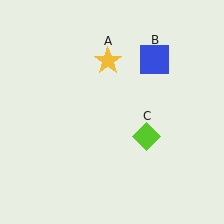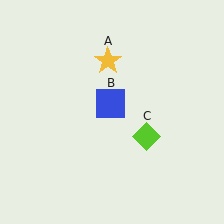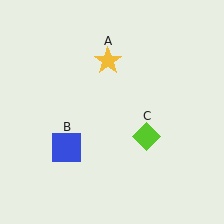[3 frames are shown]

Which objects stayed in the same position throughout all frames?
Yellow star (object A) and lime diamond (object C) remained stationary.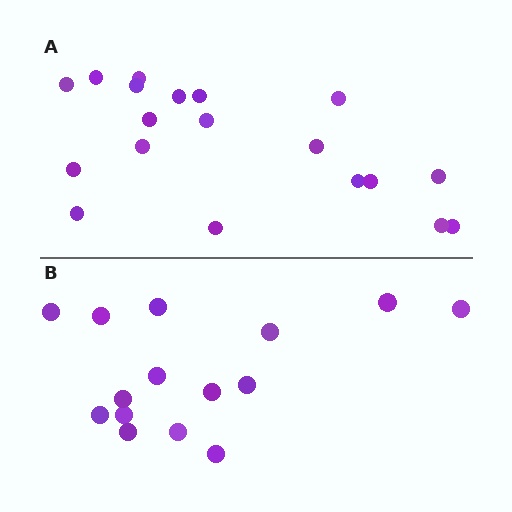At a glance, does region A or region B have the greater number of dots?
Region A (the top region) has more dots.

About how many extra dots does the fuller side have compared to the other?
Region A has about 4 more dots than region B.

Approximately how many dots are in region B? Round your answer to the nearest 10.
About 20 dots. (The exact count is 15, which rounds to 20.)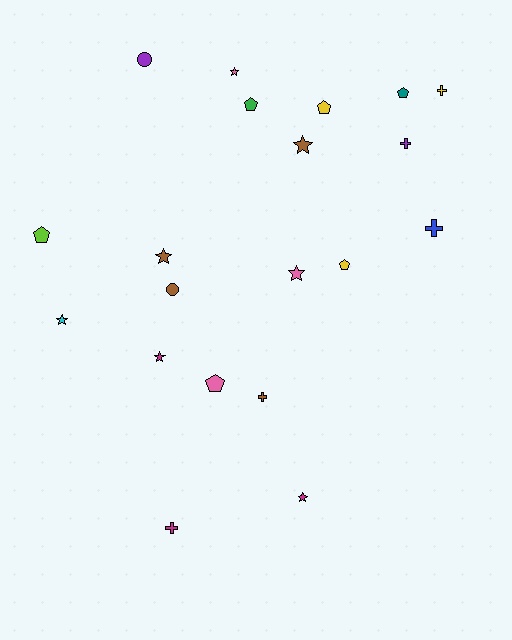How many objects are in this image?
There are 20 objects.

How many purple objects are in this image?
There are 2 purple objects.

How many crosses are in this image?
There are 5 crosses.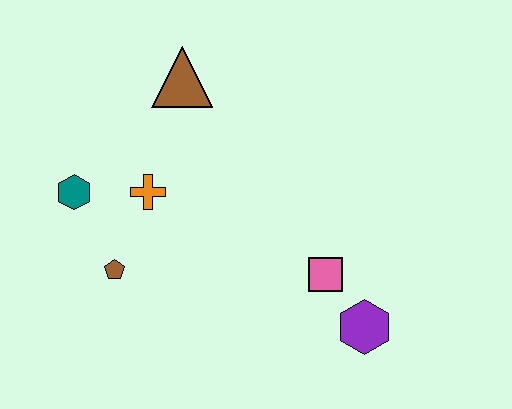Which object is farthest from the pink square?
The teal hexagon is farthest from the pink square.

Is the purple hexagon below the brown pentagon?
Yes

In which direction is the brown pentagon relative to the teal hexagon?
The brown pentagon is below the teal hexagon.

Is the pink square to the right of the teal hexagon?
Yes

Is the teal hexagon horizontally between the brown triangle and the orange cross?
No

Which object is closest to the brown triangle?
The orange cross is closest to the brown triangle.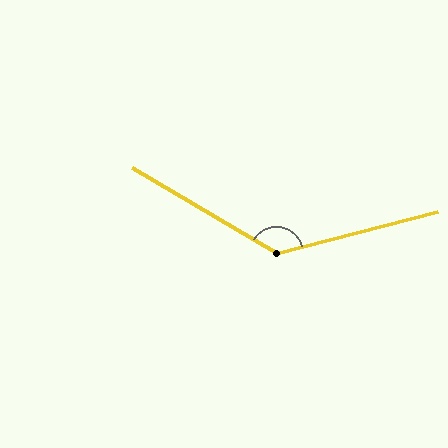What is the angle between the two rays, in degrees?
Approximately 134 degrees.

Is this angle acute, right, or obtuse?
It is obtuse.